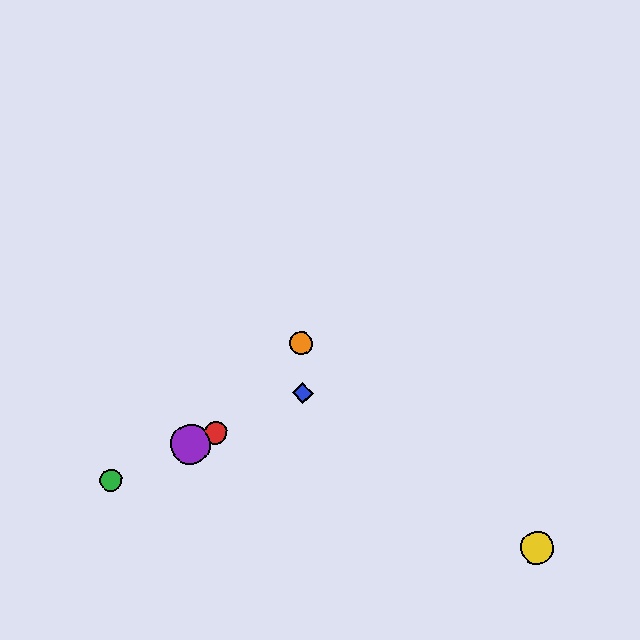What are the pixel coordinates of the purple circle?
The purple circle is at (191, 444).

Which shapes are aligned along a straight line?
The red circle, the blue diamond, the green circle, the purple circle are aligned along a straight line.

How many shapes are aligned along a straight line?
4 shapes (the red circle, the blue diamond, the green circle, the purple circle) are aligned along a straight line.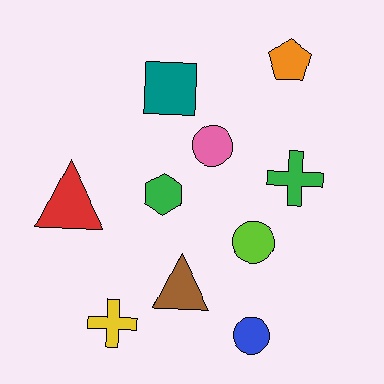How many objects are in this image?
There are 10 objects.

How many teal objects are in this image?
There is 1 teal object.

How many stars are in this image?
There are no stars.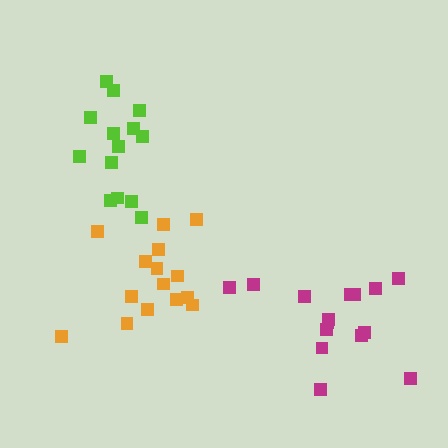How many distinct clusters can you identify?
There are 3 distinct clusters.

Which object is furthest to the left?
The lime cluster is leftmost.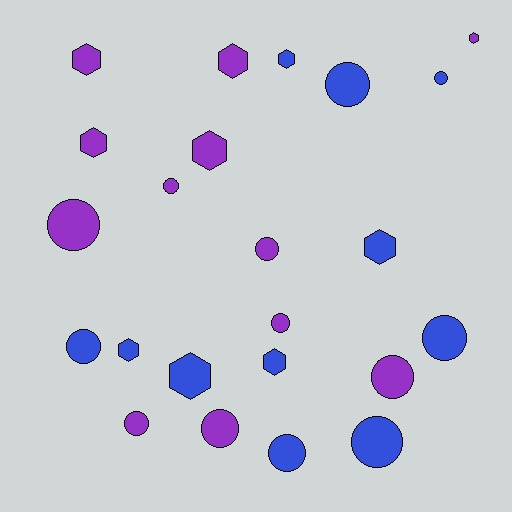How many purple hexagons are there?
There are 5 purple hexagons.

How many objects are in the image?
There are 23 objects.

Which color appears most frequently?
Purple, with 12 objects.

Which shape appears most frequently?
Circle, with 13 objects.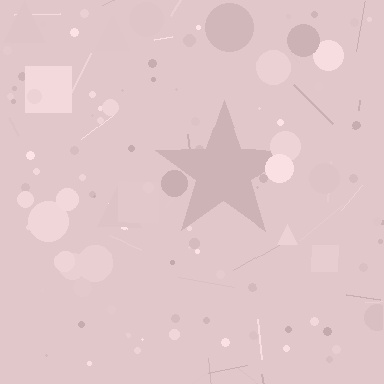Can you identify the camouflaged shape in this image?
The camouflaged shape is a star.